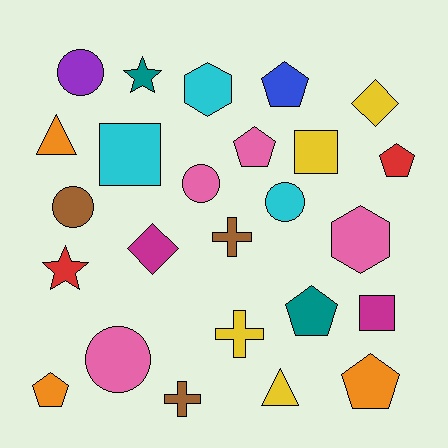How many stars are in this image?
There are 2 stars.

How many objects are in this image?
There are 25 objects.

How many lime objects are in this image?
There are no lime objects.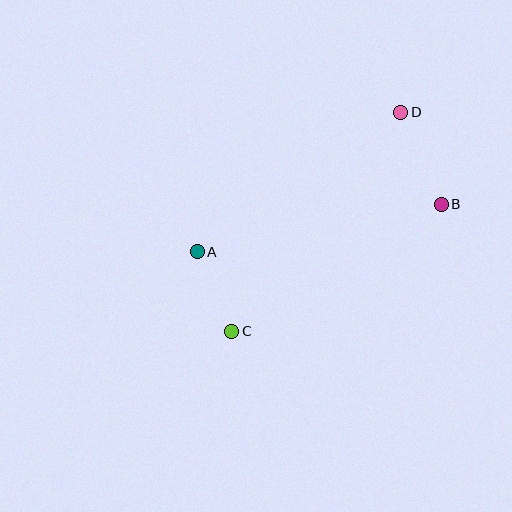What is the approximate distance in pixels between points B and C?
The distance between B and C is approximately 245 pixels.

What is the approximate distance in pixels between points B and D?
The distance between B and D is approximately 100 pixels.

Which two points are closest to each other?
Points A and C are closest to each other.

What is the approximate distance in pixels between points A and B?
The distance between A and B is approximately 248 pixels.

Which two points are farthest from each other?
Points C and D are farthest from each other.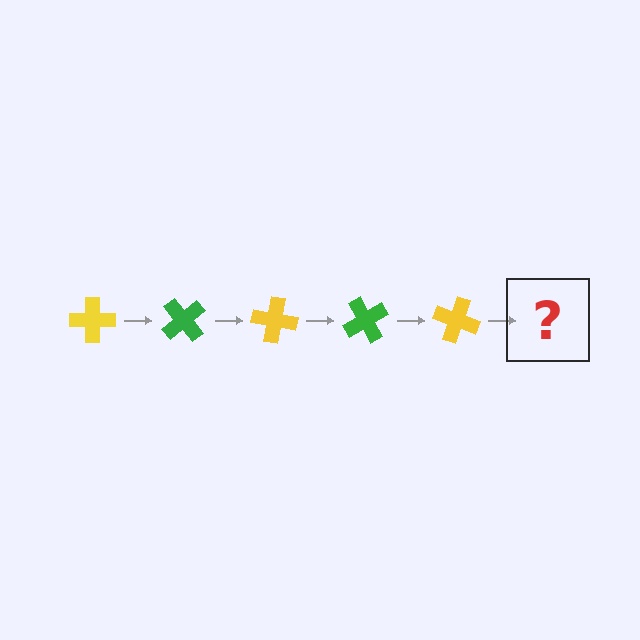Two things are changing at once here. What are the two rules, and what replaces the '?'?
The two rules are that it rotates 50 degrees each step and the color cycles through yellow and green. The '?' should be a green cross, rotated 250 degrees from the start.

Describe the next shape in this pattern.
It should be a green cross, rotated 250 degrees from the start.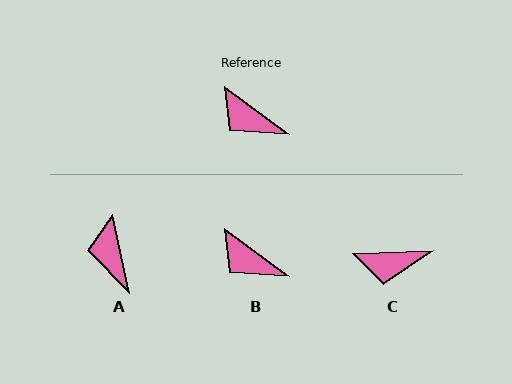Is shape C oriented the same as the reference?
No, it is off by about 38 degrees.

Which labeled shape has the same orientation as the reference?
B.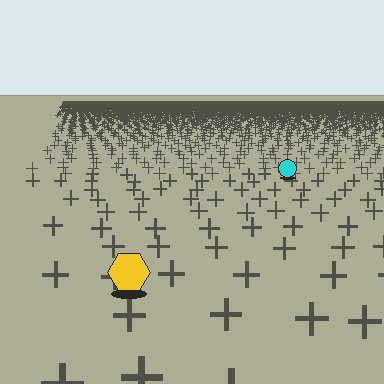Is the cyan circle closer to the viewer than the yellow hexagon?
No. The yellow hexagon is closer — you can tell from the texture gradient: the ground texture is coarser near it.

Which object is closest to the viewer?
The yellow hexagon is closest. The texture marks near it are larger and more spread out.